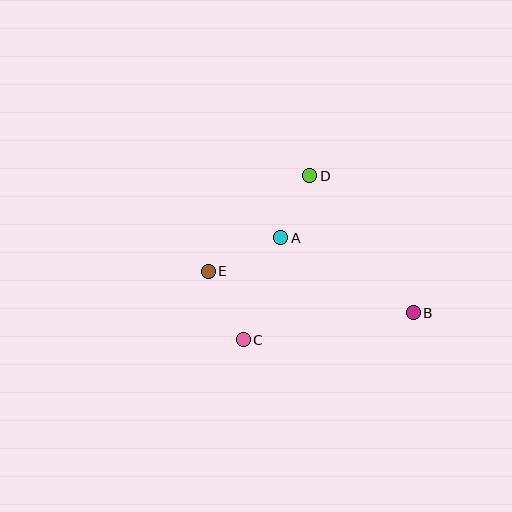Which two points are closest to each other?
Points A and D are closest to each other.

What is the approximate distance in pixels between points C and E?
The distance between C and E is approximately 77 pixels.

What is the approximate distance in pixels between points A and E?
The distance between A and E is approximately 80 pixels.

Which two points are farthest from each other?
Points B and E are farthest from each other.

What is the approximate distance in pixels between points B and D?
The distance between B and D is approximately 172 pixels.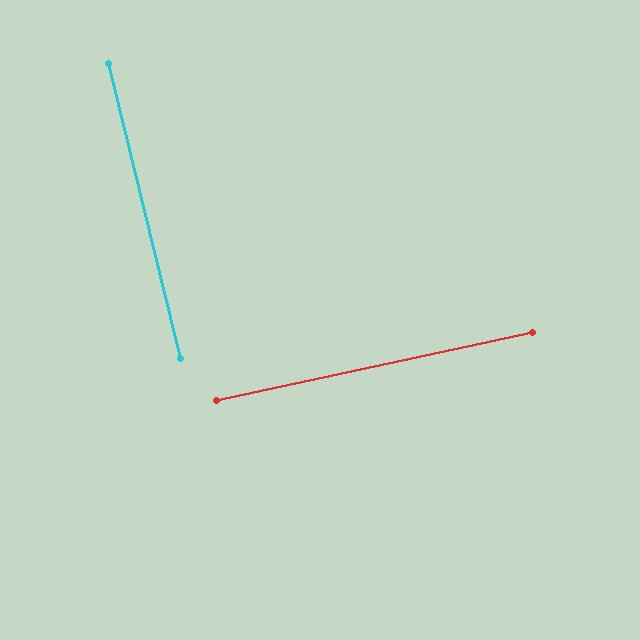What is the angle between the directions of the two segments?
Approximately 88 degrees.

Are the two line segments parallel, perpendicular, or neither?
Perpendicular — they meet at approximately 88°.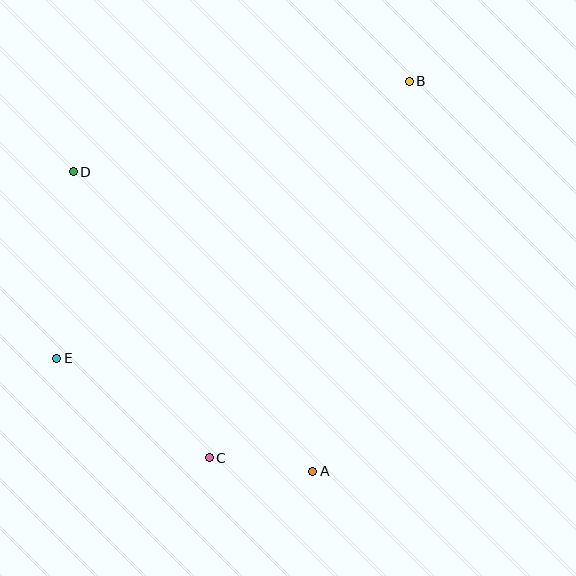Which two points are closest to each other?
Points A and C are closest to each other.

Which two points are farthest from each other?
Points B and E are farthest from each other.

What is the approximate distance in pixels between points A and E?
The distance between A and E is approximately 280 pixels.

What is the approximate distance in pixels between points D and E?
The distance between D and E is approximately 187 pixels.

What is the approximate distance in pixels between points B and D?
The distance between B and D is approximately 348 pixels.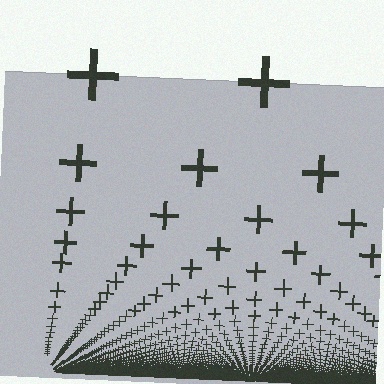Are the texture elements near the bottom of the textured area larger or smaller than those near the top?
Smaller. The gradient is inverted — elements near the bottom are smaller and denser.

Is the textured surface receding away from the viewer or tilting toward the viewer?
The surface appears to tilt toward the viewer. Texture elements get larger and sparser toward the top.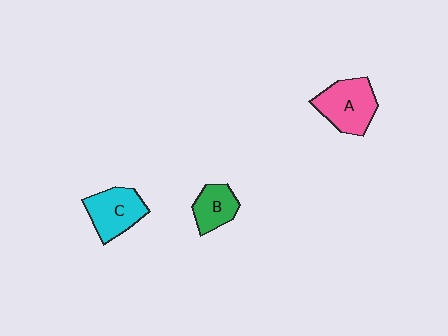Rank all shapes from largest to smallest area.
From largest to smallest: A (pink), C (cyan), B (green).